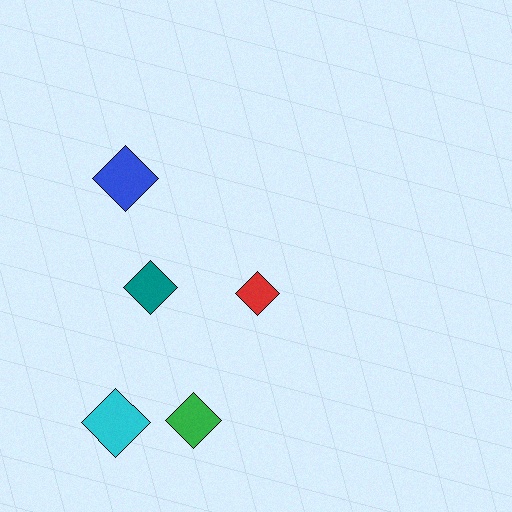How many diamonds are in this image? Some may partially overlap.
There are 5 diamonds.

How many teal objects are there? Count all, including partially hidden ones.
There is 1 teal object.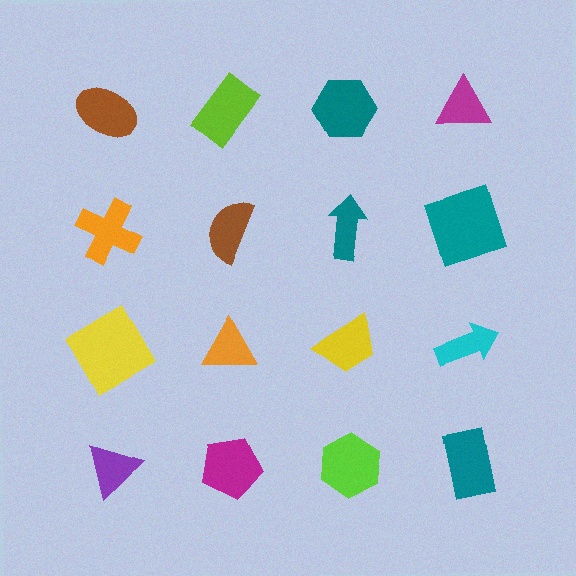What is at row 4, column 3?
A lime hexagon.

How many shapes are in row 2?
4 shapes.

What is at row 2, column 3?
A teal arrow.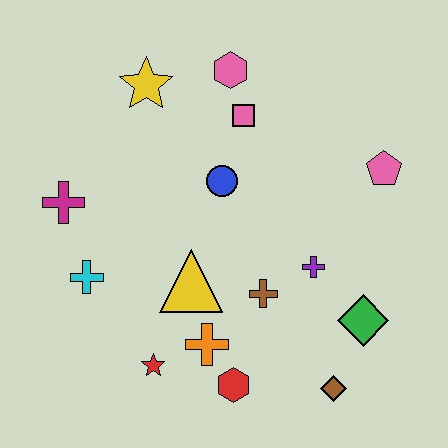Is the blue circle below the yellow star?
Yes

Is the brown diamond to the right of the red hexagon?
Yes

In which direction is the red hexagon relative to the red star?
The red hexagon is to the right of the red star.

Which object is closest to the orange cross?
The red hexagon is closest to the orange cross.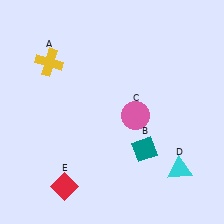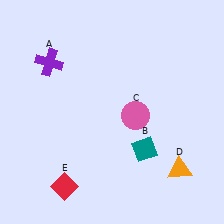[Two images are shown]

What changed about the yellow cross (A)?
In Image 1, A is yellow. In Image 2, it changed to purple.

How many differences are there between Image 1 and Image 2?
There are 2 differences between the two images.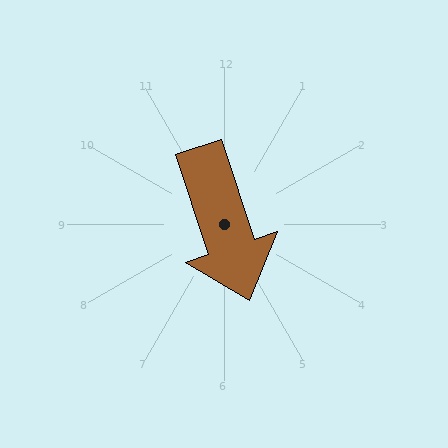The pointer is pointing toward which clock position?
Roughly 5 o'clock.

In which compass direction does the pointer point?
South.